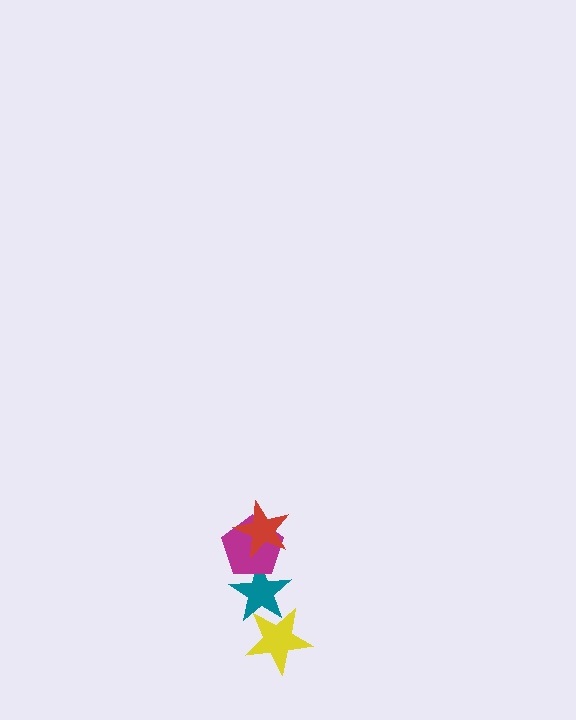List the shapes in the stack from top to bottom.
From top to bottom: the red star, the magenta pentagon, the teal star, the yellow star.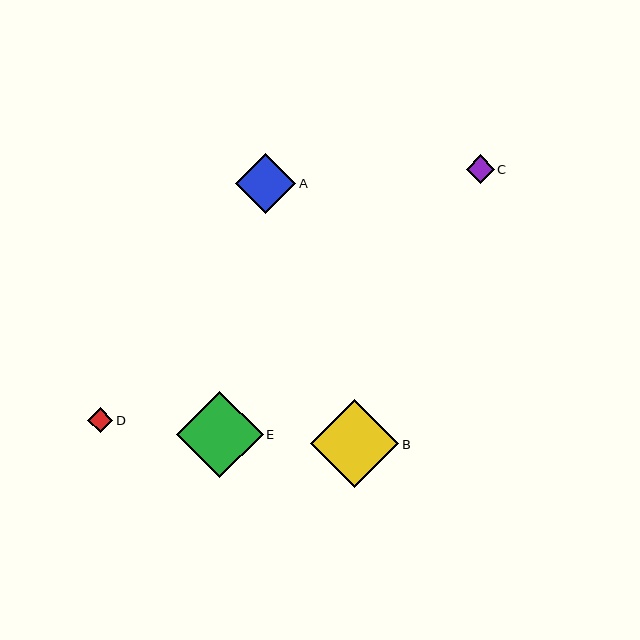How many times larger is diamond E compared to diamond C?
Diamond E is approximately 3.1 times the size of diamond C.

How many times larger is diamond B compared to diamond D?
Diamond B is approximately 3.5 times the size of diamond D.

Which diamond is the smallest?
Diamond D is the smallest with a size of approximately 25 pixels.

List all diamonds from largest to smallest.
From largest to smallest: B, E, A, C, D.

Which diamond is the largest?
Diamond B is the largest with a size of approximately 89 pixels.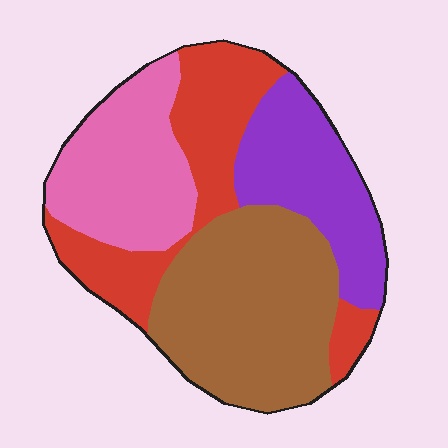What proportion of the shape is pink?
Pink covers around 20% of the shape.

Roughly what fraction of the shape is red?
Red takes up about one quarter (1/4) of the shape.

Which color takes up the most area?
Brown, at roughly 35%.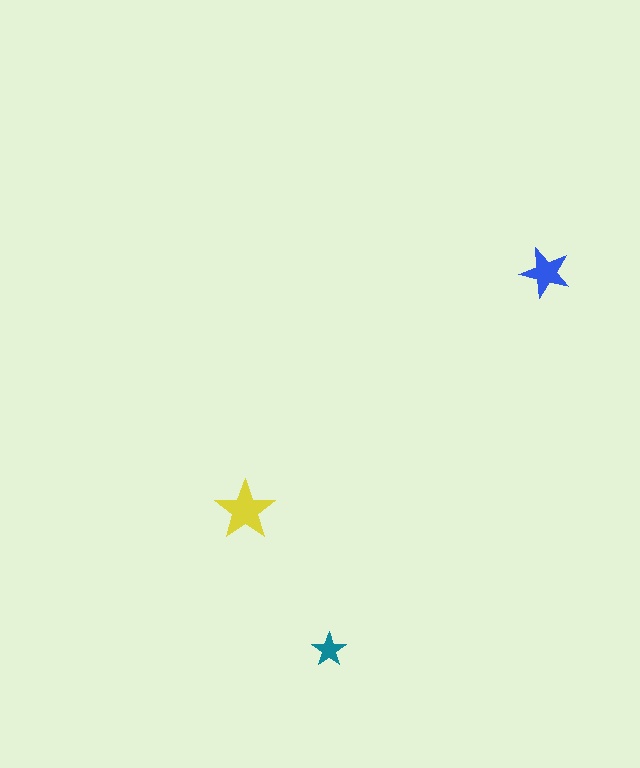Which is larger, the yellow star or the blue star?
The yellow one.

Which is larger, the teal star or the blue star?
The blue one.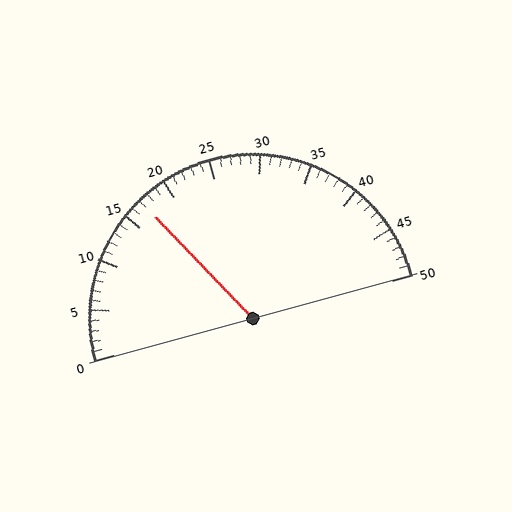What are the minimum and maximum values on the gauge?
The gauge ranges from 0 to 50.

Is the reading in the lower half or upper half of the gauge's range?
The reading is in the lower half of the range (0 to 50).